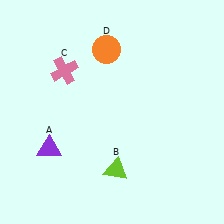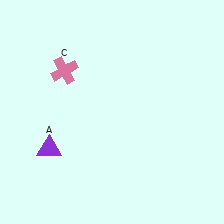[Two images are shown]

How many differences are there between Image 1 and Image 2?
There are 2 differences between the two images.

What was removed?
The orange circle (D), the lime triangle (B) were removed in Image 2.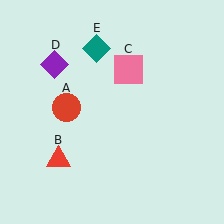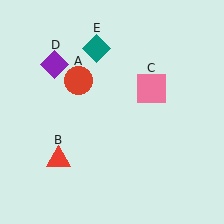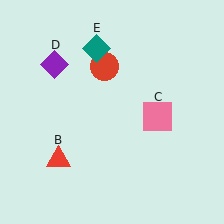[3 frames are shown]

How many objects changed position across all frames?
2 objects changed position: red circle (object A), pink square (object C).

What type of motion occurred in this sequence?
The red circle (object A), pink square (object C) rotated clockwise around the center of the scene.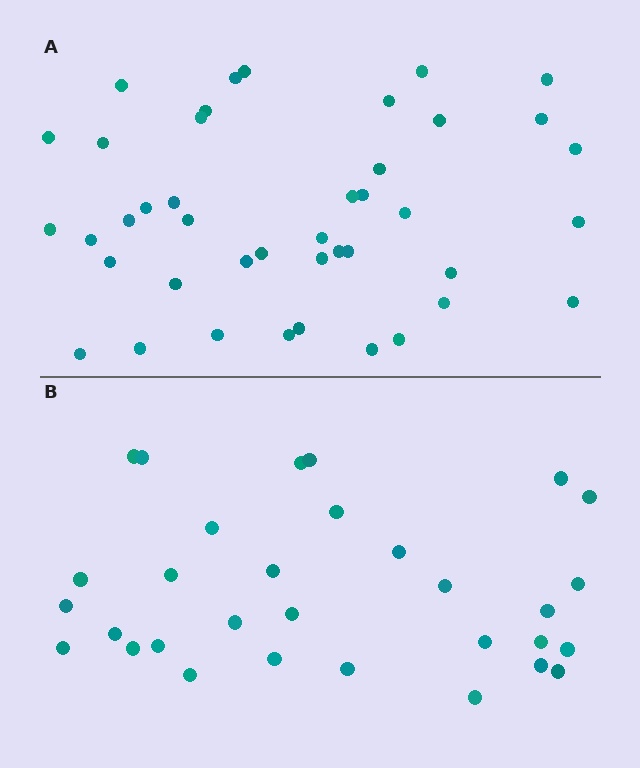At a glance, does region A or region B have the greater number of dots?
Region A (the top region) has more dots.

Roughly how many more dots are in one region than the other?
Region A has roughly 12 or so more dots than region B.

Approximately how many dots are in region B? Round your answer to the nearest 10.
About 30 dots. (The exact count is 31, which rounds to 30.)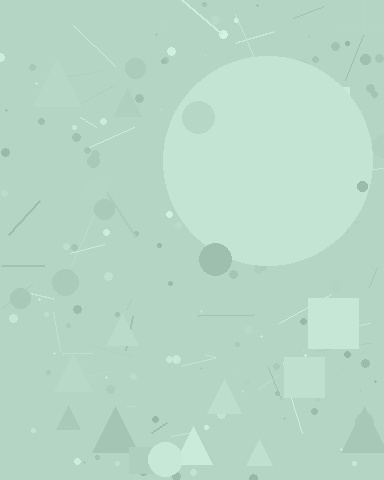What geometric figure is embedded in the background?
A circle is embedded in the background.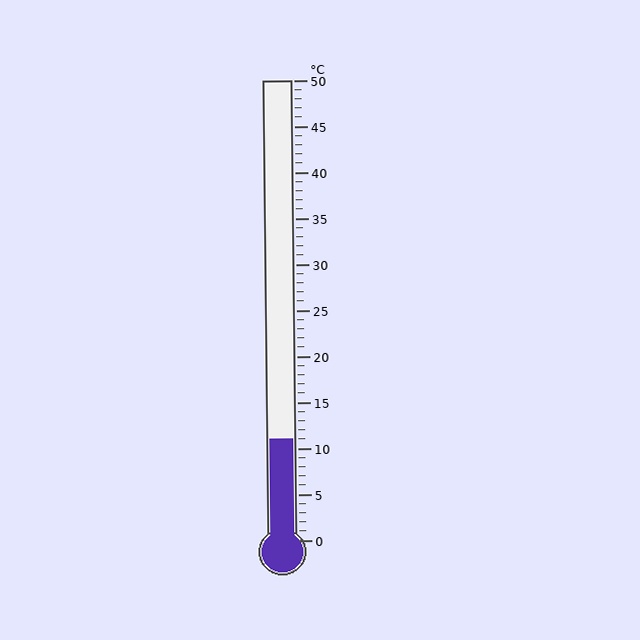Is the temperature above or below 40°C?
The temperature is below 40°C.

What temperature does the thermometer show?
The thermometer shows approximately 11°C.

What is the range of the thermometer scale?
The thermometer scale ranges from 0°C to 50°C.